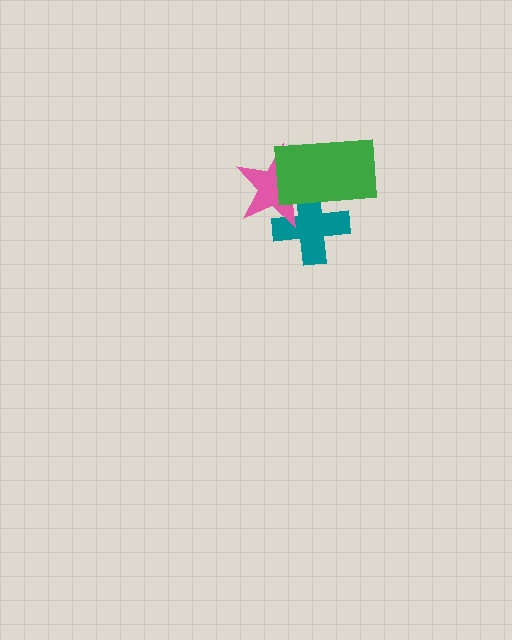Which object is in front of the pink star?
The green rectangle is in front of the pink star.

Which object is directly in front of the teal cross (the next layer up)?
The pink star is directly in front of the teal cross.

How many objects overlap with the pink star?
2 objects overlap with the pink star.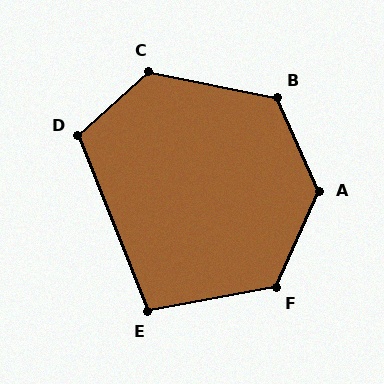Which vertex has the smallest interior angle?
E, at approximately 101 degrees.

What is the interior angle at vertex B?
Approximately 125 degrees (obtuse).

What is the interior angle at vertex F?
Approximately 125 degrees (obtuse).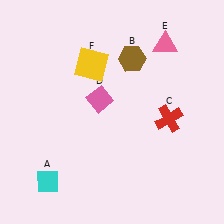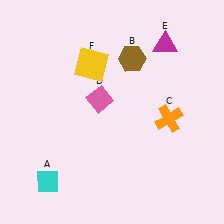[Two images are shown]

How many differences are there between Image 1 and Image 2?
There are 2 differences between the two images.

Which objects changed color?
C changed from red to orange. E changed from pink to magenta.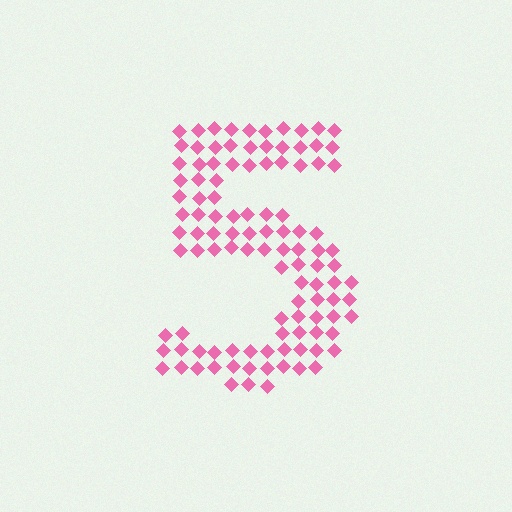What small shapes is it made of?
It is made of small diamonds.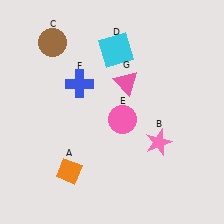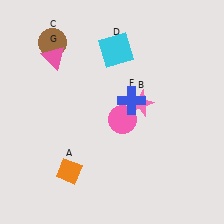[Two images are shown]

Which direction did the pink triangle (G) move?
The pink triangle (G) moved left.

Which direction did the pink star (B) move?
The pink star (B) moved up.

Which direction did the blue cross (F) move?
The blue cross (F) moved right.